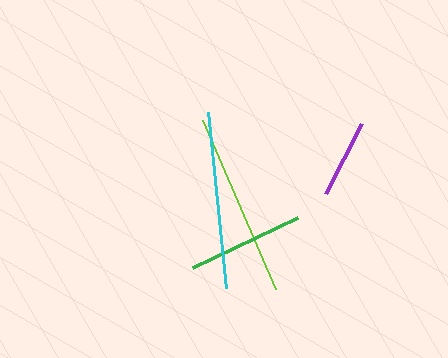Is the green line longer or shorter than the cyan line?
The cyan line is longer than the green line.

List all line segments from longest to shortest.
From longest to shortest: lime, cyan, green, purple.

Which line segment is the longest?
The lime line is the longest at approximately 184 pixels.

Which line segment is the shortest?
The purple line is the shortest at approximately 79 pixels.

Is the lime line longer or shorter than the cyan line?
The lime line is longer than the cyan line.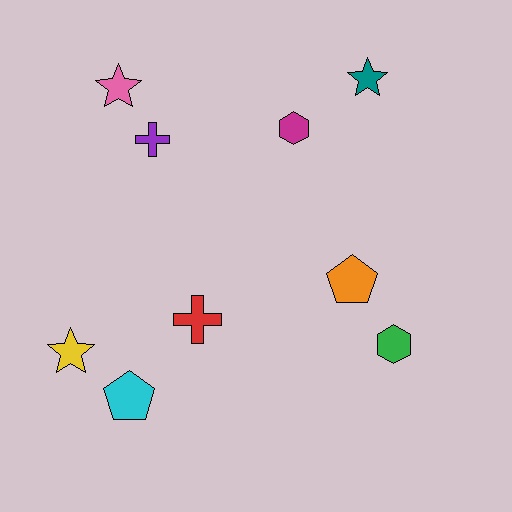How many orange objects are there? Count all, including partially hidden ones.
There is 1 orange object.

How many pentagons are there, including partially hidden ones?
There are 2 pentagons.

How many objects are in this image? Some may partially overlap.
There are 9 objects.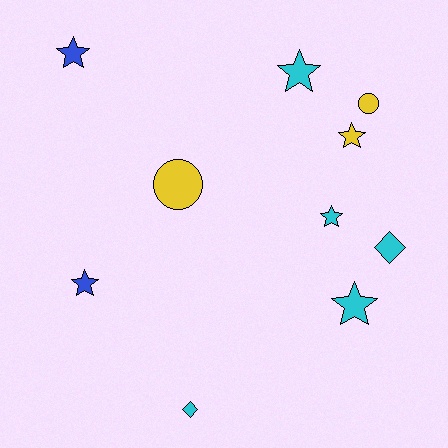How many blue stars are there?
There are 2 blue stars.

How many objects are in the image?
There are 10 objects.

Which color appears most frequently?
Cyan, with 5 objects.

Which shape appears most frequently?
Star, with 6 objects.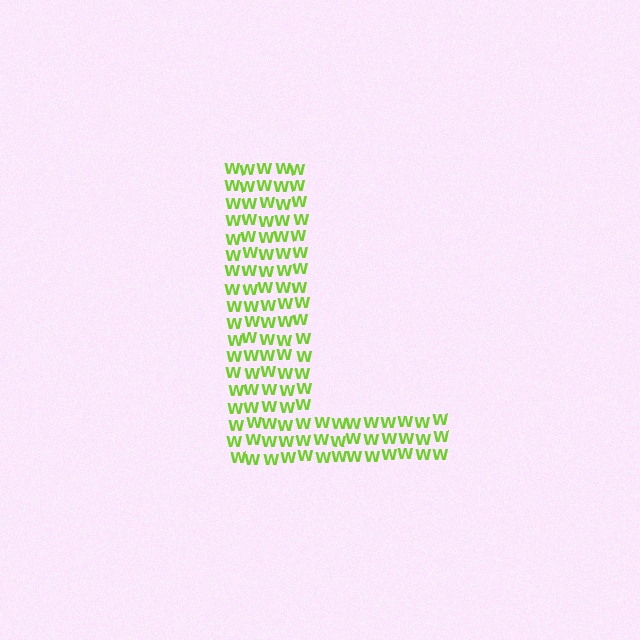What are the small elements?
The small elements are letter W's.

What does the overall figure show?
The overall figure shows the letter L.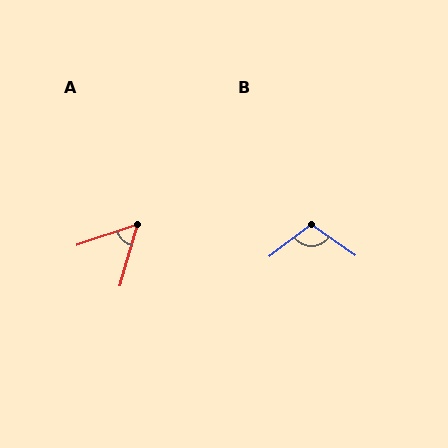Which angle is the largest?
B, at approximately 108 degrees.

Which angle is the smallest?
A, at approximately 56 degrees.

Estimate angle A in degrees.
Approximately 56 degrees.